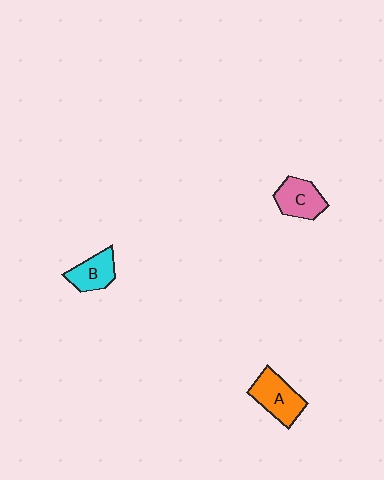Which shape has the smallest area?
Shape B (cyan).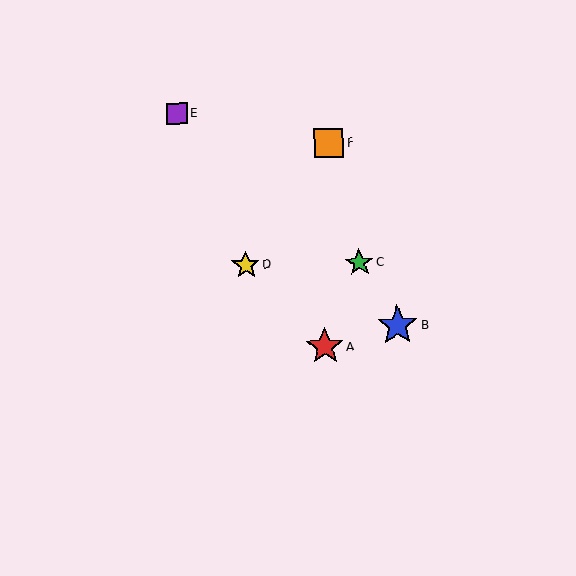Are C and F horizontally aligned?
No, C is at y≈263 and F is at y≈143.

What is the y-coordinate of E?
Object E is at y≈114.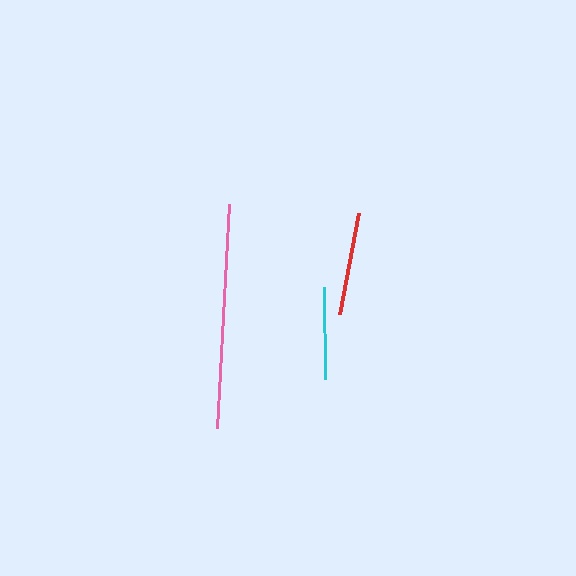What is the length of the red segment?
The red segment is approximately 103 pixels long.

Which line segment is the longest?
The pink line is the longest at approximately 224 pixels.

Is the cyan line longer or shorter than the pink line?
The pink line is longer than the cyan line.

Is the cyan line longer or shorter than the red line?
The red line is longer than the cyan line.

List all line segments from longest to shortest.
From longest to shortest: pink, red, cyan.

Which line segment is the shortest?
The cyan line is the shortest at approximately 92 pixels.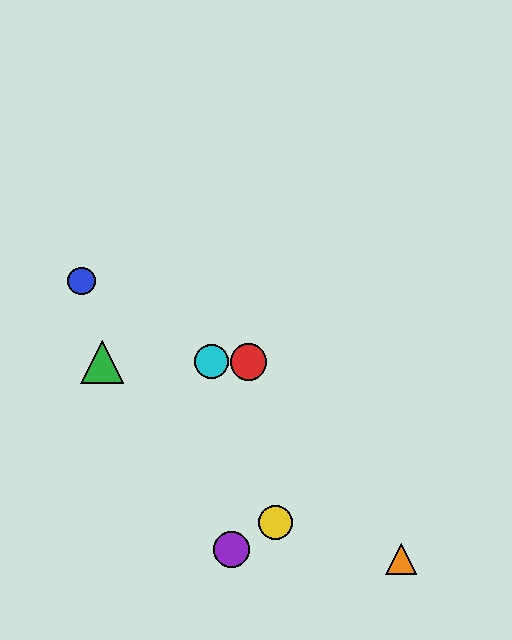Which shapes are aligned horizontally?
The red circle, the green triangle, the cyan circle are aligned horizontally.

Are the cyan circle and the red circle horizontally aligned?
Yes, both are at y≈362.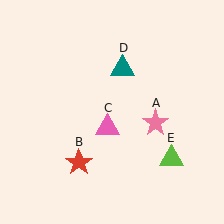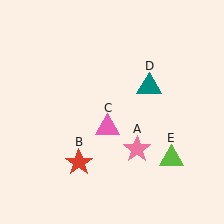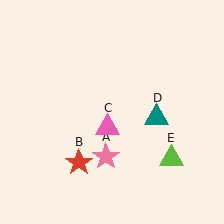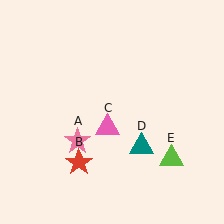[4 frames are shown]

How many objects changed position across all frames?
2 objects changed position: pink star (object A), teal triangle (object D).